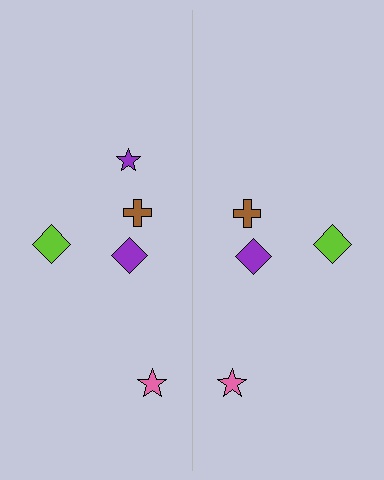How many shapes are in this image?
There are 9 shapes in this image.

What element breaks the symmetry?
A purple star is missing from the right side.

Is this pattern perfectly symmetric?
No, the pattern is not perfectly symmetric. A purple star is missing from the right side.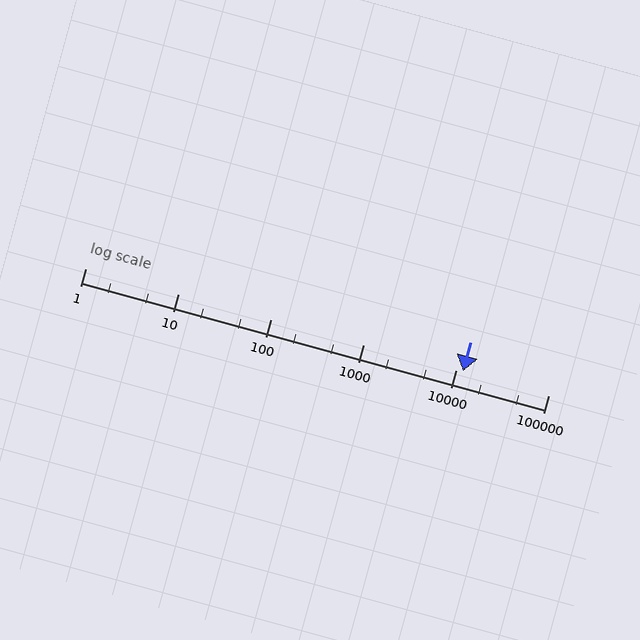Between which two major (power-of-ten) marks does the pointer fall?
The pointer is between 10000 and 100000.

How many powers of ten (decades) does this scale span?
The scale spans 5 decades, from 1 to 100000.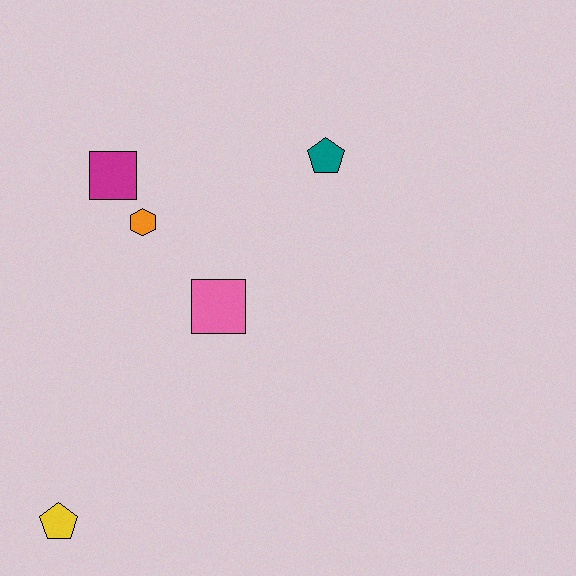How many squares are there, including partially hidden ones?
There are 2 squares.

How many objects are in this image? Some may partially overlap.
There are 5 objects.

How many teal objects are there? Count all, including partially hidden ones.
There is 1 teal object.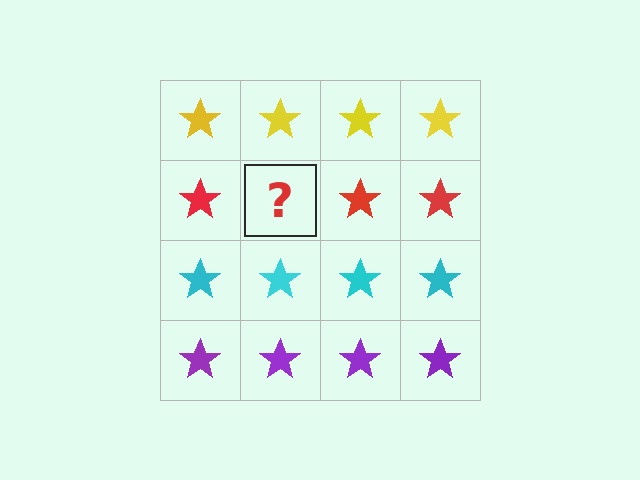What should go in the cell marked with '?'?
The missing cell should contain a red star.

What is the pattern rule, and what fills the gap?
The rule is that each row has a consistent color. The gap should be filled with a red star.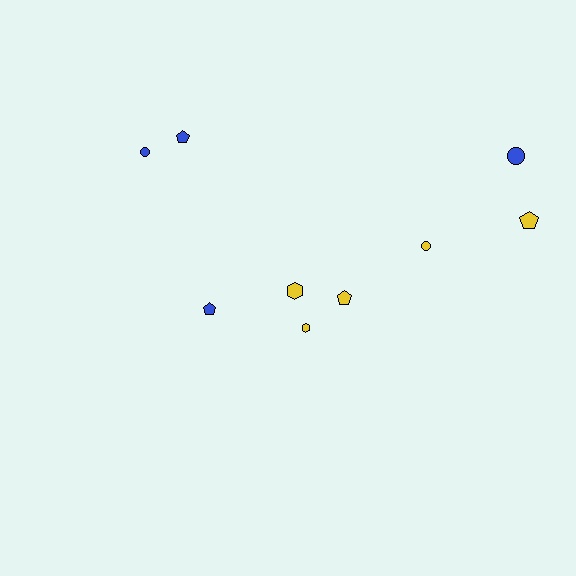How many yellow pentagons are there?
There are 2 yellow pentagons.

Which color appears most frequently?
Yellow, with 5 objects.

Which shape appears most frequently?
Pentagon, with 4 objects.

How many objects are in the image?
There are 9 objects.